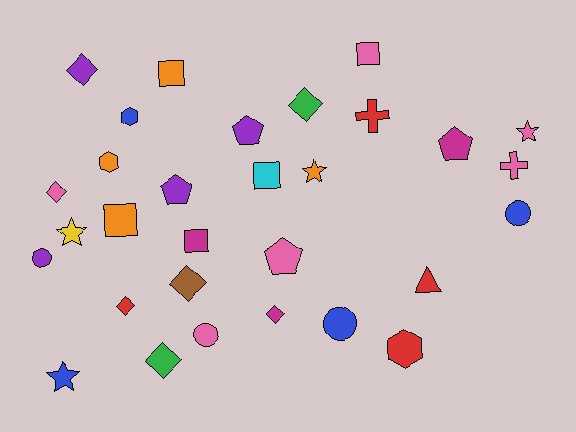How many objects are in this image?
There are 30 objects.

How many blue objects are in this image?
There are 4 blue objects.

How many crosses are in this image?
There are 2 crosses.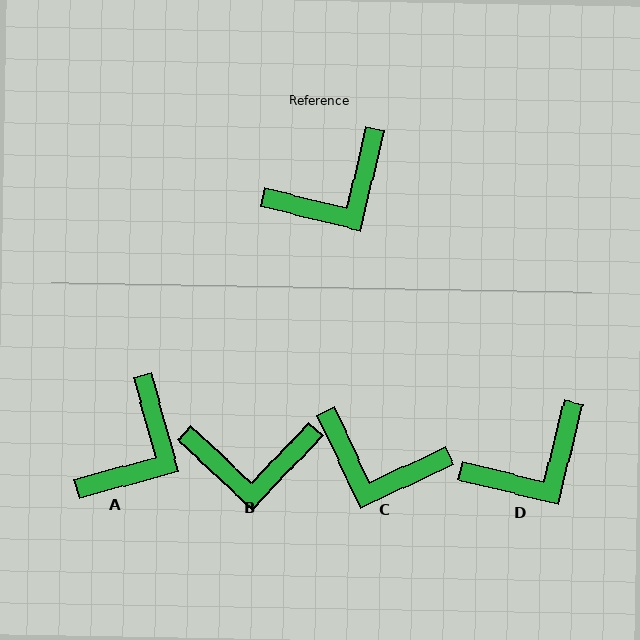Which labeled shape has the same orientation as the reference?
D.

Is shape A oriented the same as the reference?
No, it is off by about 29 degrees.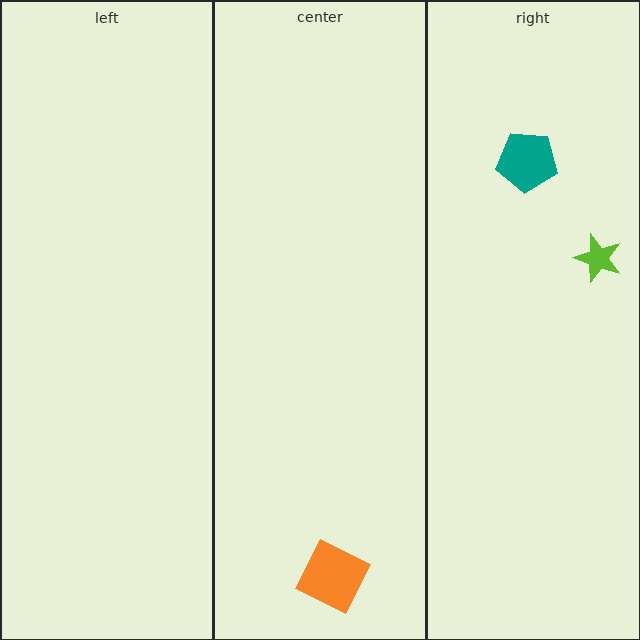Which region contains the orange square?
The center region.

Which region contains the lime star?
The right region.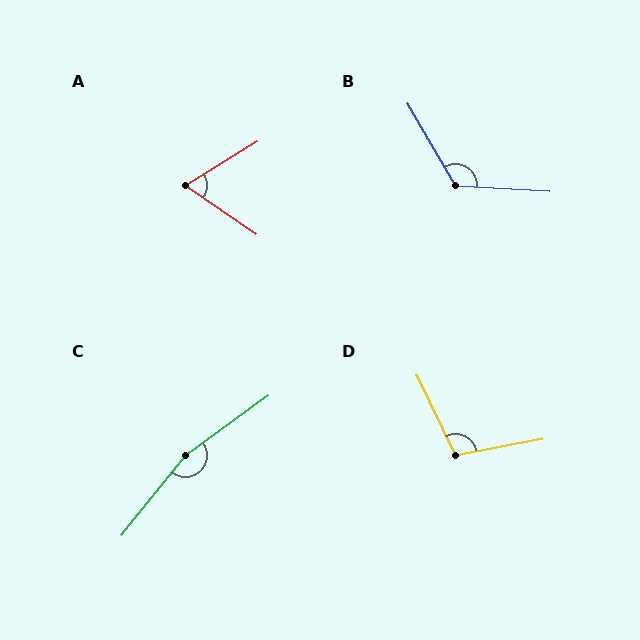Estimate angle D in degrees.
Approximately 104 degrees.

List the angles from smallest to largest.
A (66°), D (104°), B (123°), C (165°).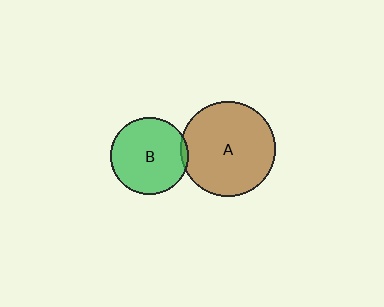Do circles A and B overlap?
Yes.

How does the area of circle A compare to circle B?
Approximately 1.5 times.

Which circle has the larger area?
Circle A (brown).